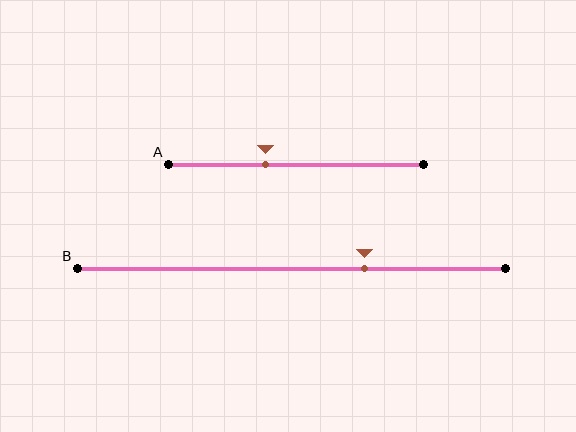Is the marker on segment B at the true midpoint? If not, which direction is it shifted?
No, the marker on segment B is shifted to the right by about 17% of the segment length.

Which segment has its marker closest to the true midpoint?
Segment A has its marker closest to the true midpoint.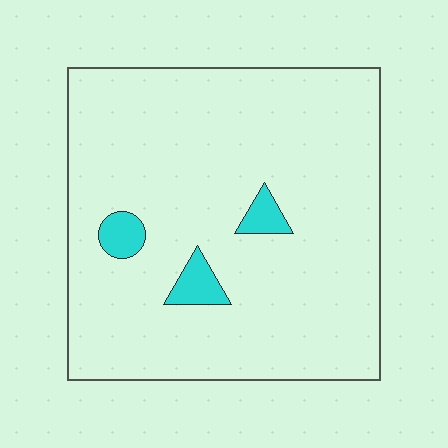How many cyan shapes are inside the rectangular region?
3.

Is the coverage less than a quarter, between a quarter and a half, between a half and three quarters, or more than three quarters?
Less than a quarter.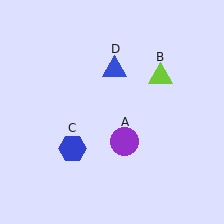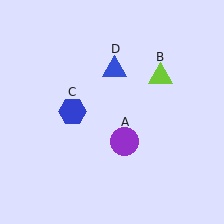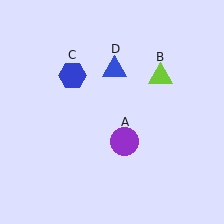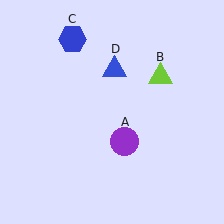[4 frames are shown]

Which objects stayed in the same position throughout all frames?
Purple circle (object A) and lime triangle (object B) and blue triangle (object D) remained stationary.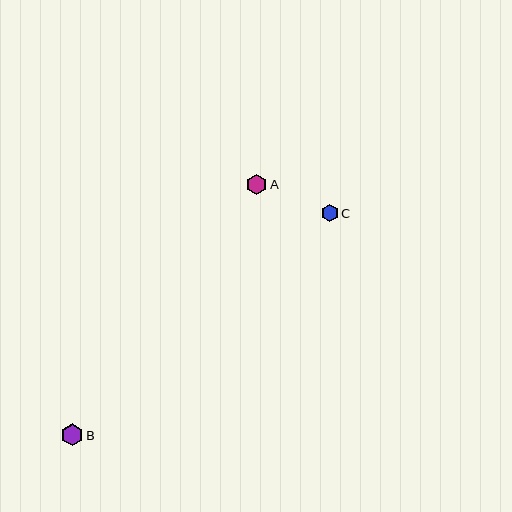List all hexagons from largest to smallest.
From largest to smallest: B, A, C.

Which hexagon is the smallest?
Hexagon C is the smallest with a size of approximately 17 pixels.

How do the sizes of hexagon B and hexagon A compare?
Hexagon B and hexagon A are approximately the same size.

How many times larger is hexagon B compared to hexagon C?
Hexagon B is approximately 1.3 times the size of hexagon C.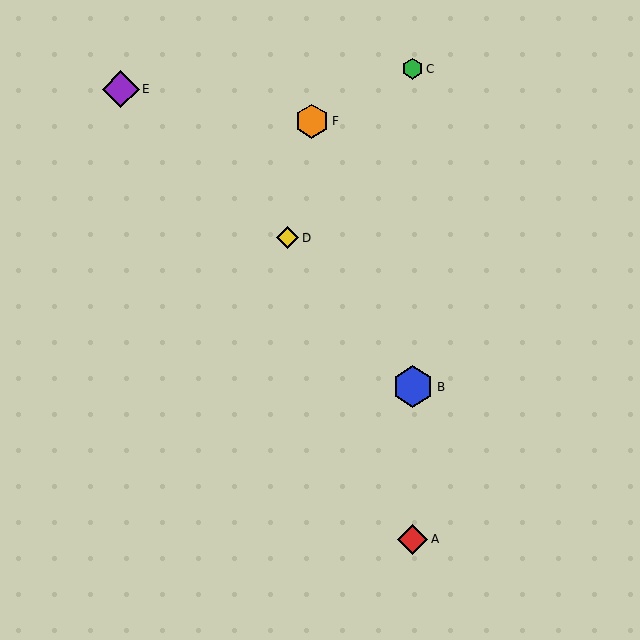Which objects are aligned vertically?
Objects A, B, C are aligned vertically.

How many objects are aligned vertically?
3 objects (A, B, C) are aligned vertically.